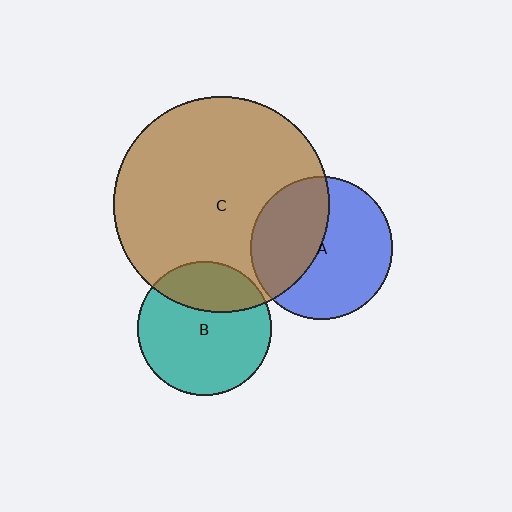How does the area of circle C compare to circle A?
Approximately 2.3 times.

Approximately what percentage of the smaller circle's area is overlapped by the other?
Approximately 30%.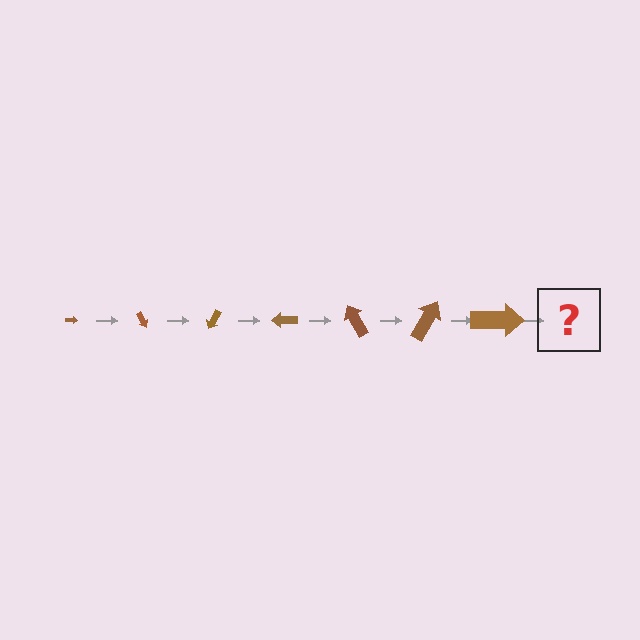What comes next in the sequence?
The next element should be an arrow, larger than the previous one and rotated 420 degrees from the start.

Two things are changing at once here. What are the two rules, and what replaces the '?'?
The two rules are that the arrow grows larger each step and it rotates 60 degrees each step. The '?' should be an arrow, larger than the previous one and rotated 420 degrees from the start.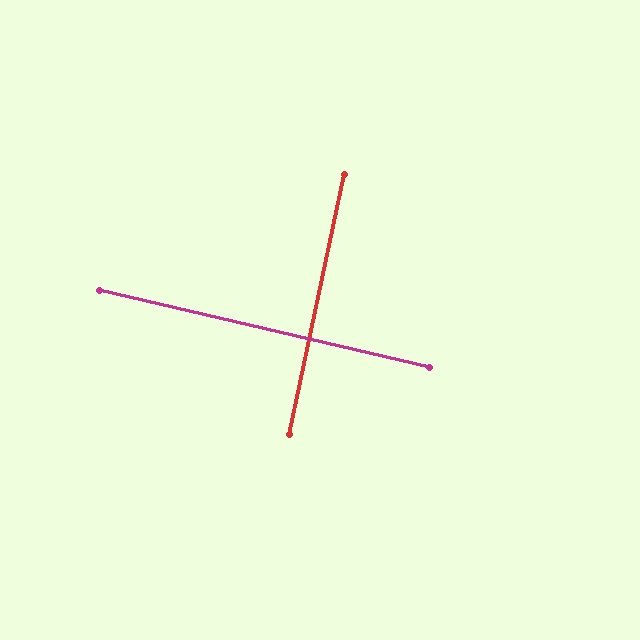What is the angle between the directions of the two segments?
Approximately 89 degrees.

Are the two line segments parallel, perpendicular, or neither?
Perpendicular — they meet at approximately 89°.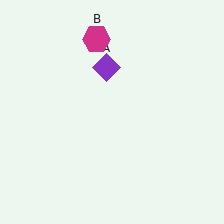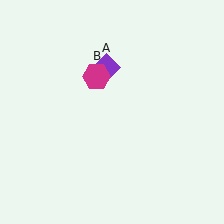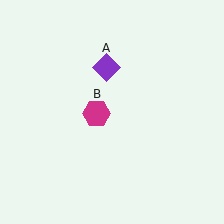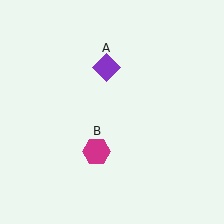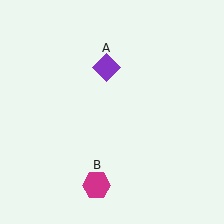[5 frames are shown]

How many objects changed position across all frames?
1 object changed position: magenta hexagon (object B).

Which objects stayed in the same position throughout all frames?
Purple diamond (object A) remained stationary.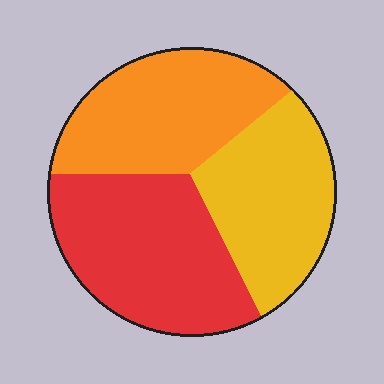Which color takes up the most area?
Red, at roughly 40%.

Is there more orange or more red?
Red.